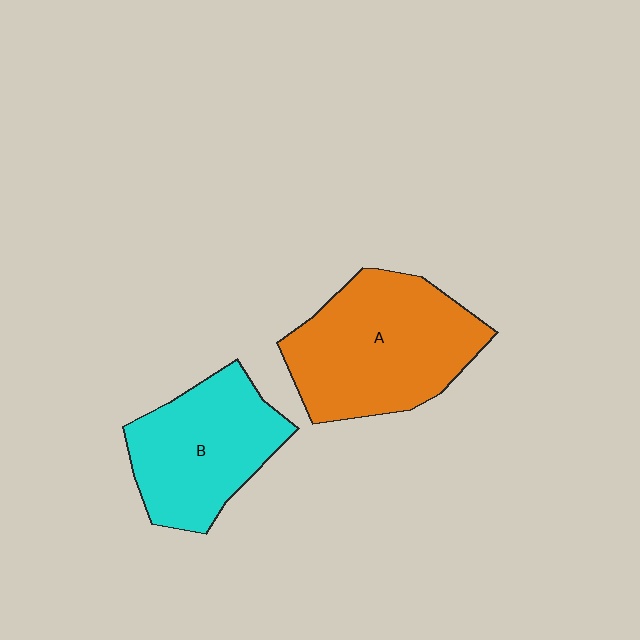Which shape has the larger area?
Shape A (orange).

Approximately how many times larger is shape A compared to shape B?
Approximately 1.3 times.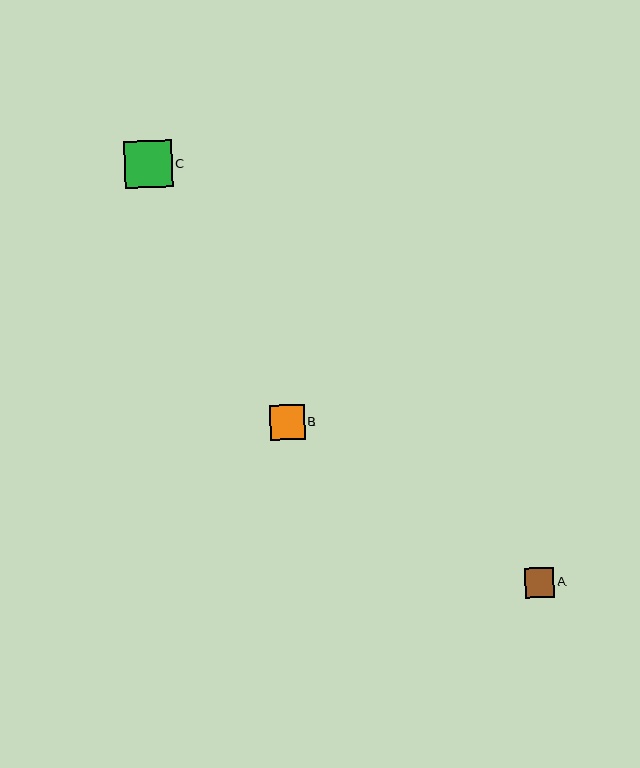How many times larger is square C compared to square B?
Square C is approximately 1.4 times the size of square B.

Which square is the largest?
Square C is the largest with a size of approximately 47 pixels.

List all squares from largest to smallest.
From largest to smallest: C, B, A.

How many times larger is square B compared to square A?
Square B is approximately 1.2 times the size of square A.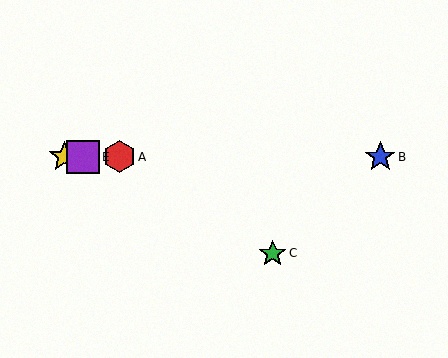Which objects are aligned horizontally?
Objects A, B, D, E are aligned horizontally.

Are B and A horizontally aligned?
Yes, both are at y≈157.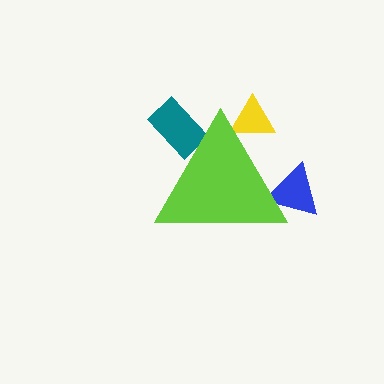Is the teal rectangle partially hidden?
Yes, the teal rectangle is partially hidden behind the lime triangle.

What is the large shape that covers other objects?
A lime triangle.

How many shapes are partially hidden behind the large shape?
3 shapes are partially hidden.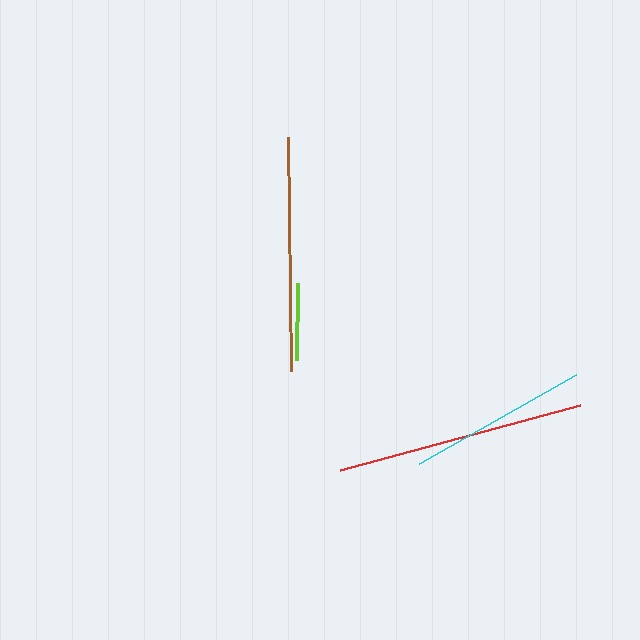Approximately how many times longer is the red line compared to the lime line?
The red line is approximately 3.2 times the length of the lime line.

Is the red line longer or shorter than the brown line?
The red line is longer than the brown line.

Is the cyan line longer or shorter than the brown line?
The brown line is longer than the cyan line.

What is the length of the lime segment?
The lime segment is approximately 77 pixels long.